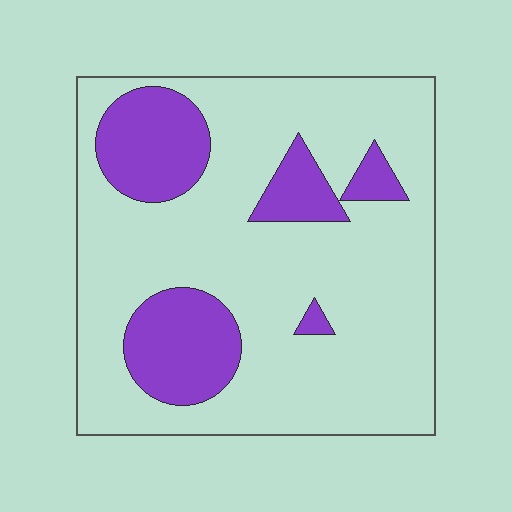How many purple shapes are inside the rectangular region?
5.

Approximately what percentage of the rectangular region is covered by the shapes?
Approximately 25%.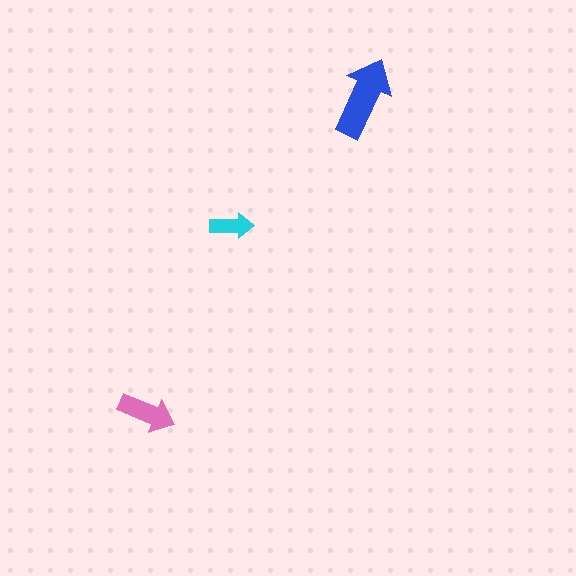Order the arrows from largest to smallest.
the blue one, the pink one, the cyan one.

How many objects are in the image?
There are 3 objects in the image.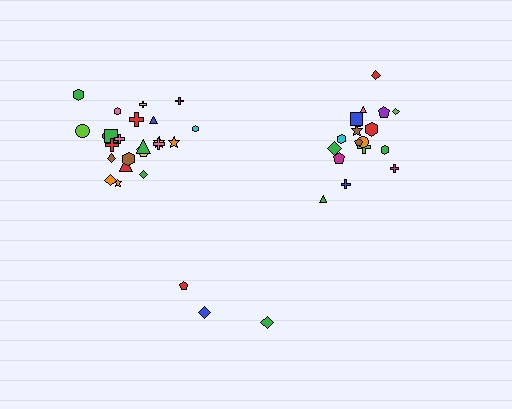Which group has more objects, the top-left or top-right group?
The top-left group.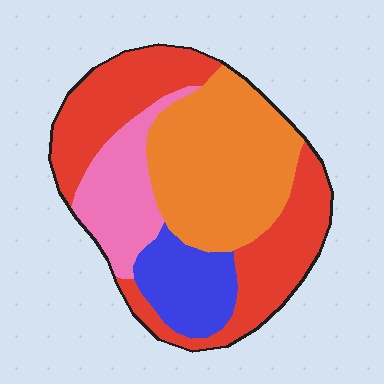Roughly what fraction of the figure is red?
Red takes up about three eighths (3/8) of the figure.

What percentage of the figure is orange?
Orange covers around 35% of the figure.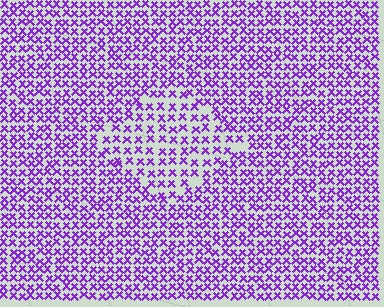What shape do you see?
I see a diamond.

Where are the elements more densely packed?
The elements are more densely packed outside the diamond boundary.